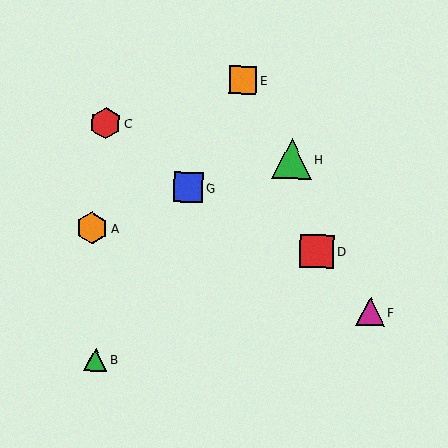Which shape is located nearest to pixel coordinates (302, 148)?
The green triangle (labeled H) at (292, 159) is nearest to that location.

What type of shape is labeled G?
Shape G is a blue square.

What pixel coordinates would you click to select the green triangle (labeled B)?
Click at (95, 360) to select the green triangle B.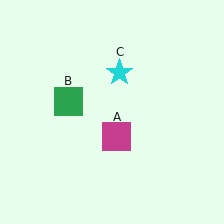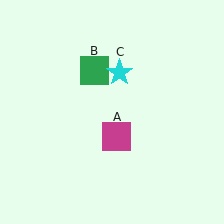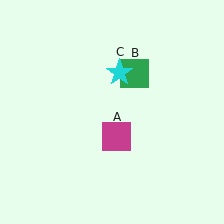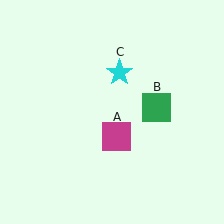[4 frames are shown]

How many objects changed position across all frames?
1 object changed position: green square (object B).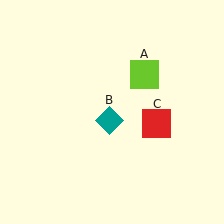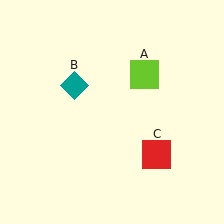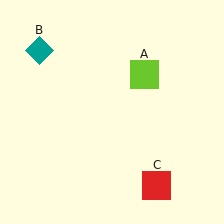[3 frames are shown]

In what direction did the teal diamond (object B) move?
The teal diamond (object B) moved up and to the left.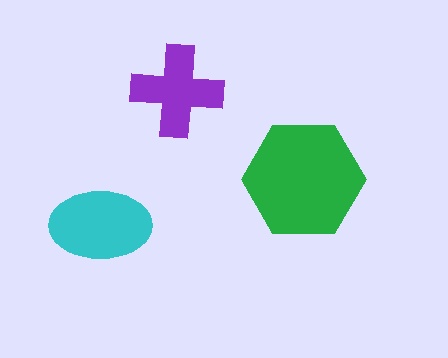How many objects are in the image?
There are 3 objects in the image.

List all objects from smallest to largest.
The purple cross, the cyan ellipse, the green hexagon.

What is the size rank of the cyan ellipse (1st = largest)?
2nd.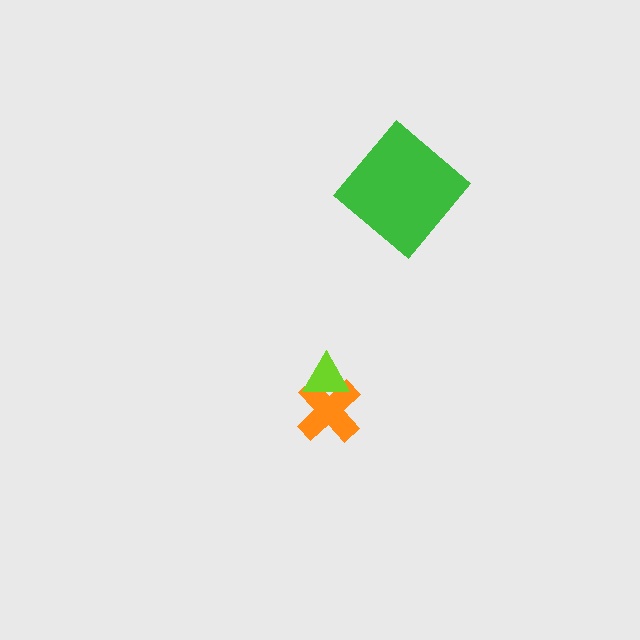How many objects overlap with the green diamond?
0 objects overlap with the green diamond.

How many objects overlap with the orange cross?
1 object overlaps with the orange cross.